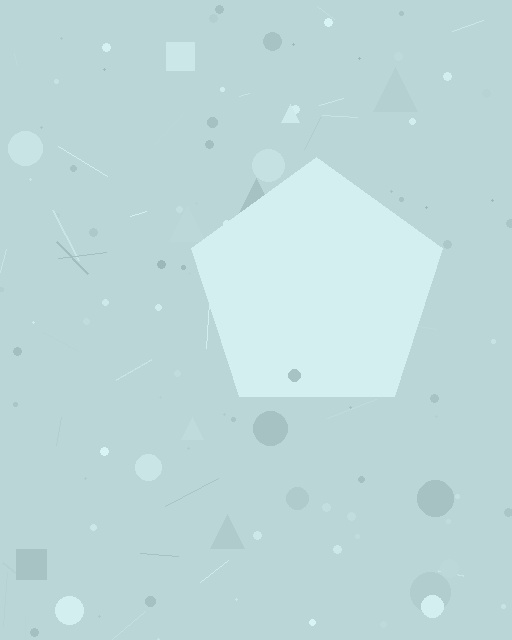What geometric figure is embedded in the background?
A pentagon is embedded in the background.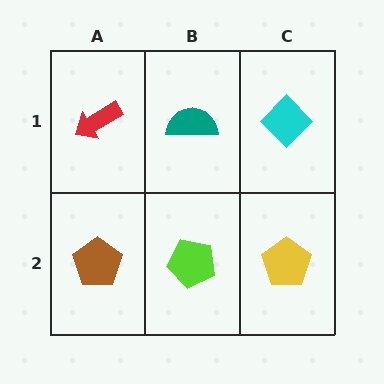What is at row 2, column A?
A brown pentagon.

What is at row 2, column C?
A yellow pentagon.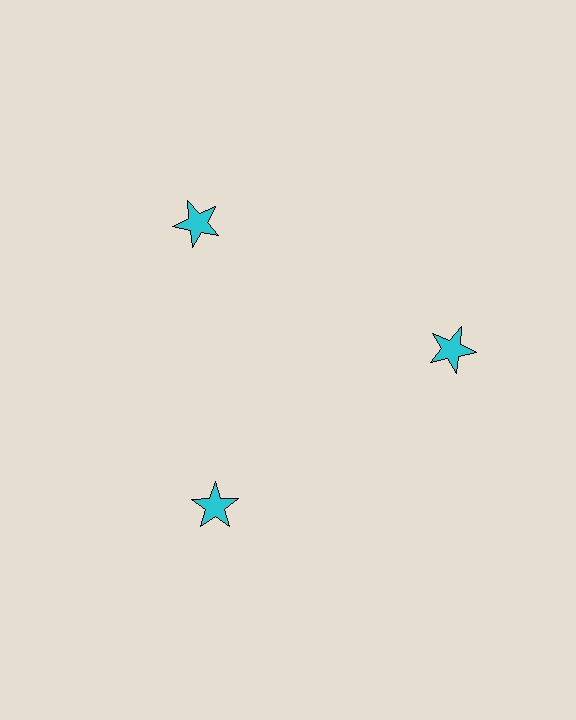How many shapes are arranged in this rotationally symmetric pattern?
There are 3 shapes, arranged in 3 groups of 1.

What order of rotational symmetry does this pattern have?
This pattern has 3-fold rotational symmetry.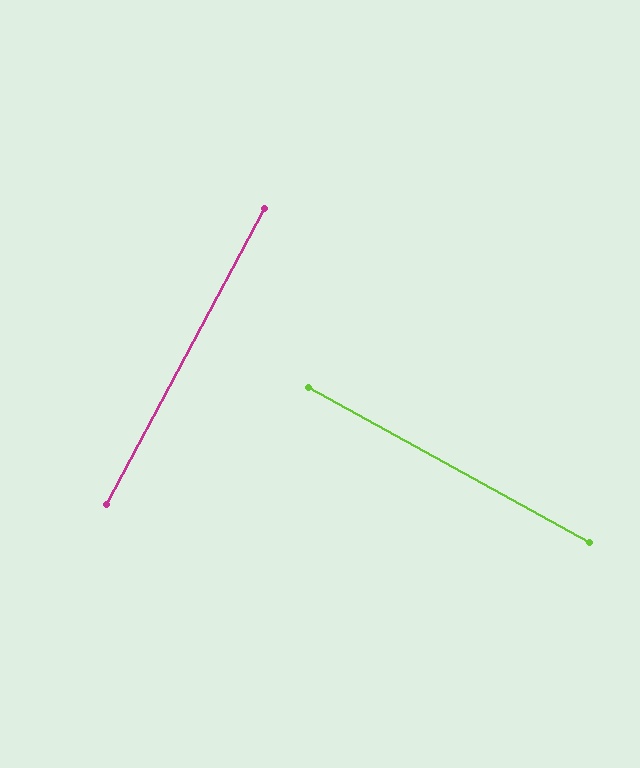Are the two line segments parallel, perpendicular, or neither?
Perpendicular — they meet at approximately 89°.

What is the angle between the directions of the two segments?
Approximately 89 degrees.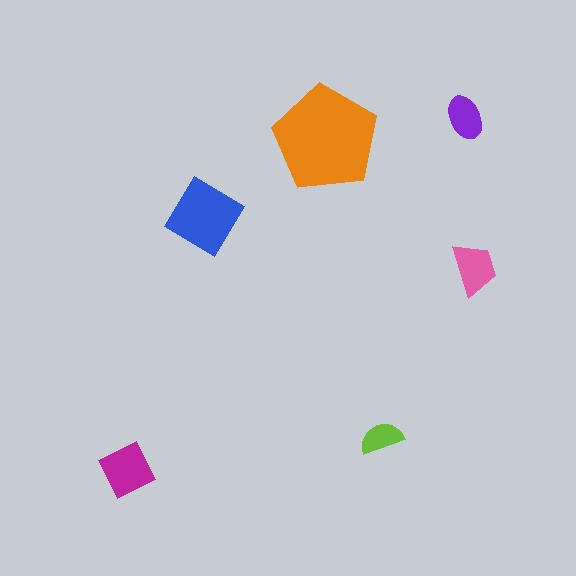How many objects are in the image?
There are 6 objects in the image.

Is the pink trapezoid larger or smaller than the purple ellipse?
Larger.